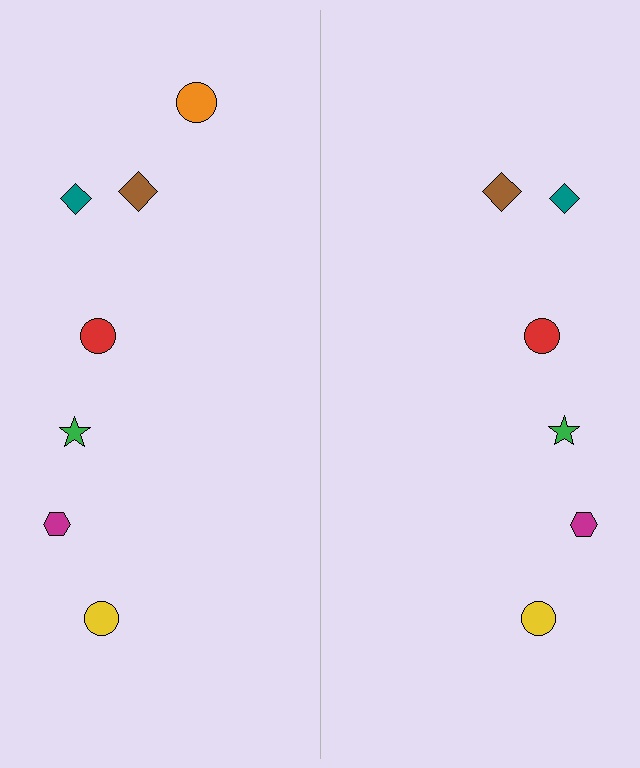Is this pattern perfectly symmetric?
No, the pattern is not perfectly symmetric. A orange circle is missing from the right side.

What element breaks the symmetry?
A orange circle is missing from the right side.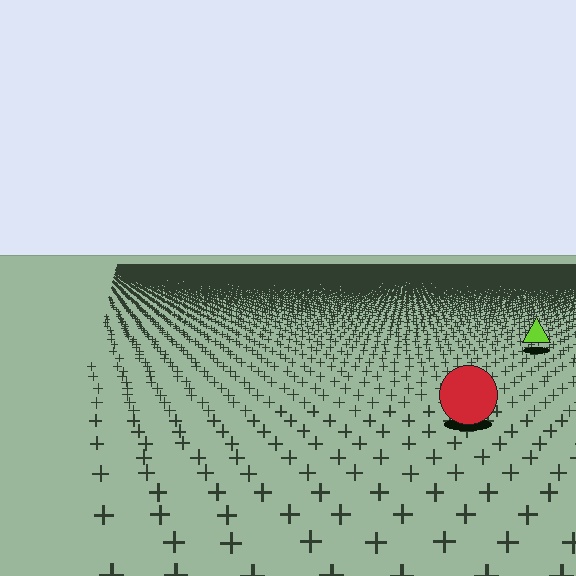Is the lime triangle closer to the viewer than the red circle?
No. The red circle is closer — you can tell from the texture gradient: the ground texture is coarser near it.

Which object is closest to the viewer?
The red circle is closest. The texture marks near it are larger and more spread out.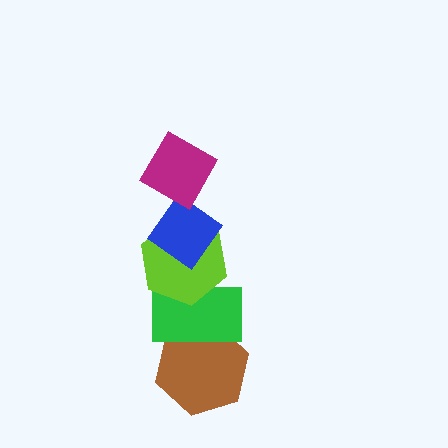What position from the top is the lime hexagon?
The lime hexagon is 3rd from the top.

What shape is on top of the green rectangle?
The lime hexagon is on top of the green rectangle.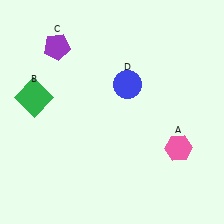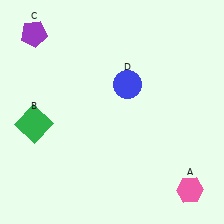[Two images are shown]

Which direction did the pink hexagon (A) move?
The pink hexagon (A) moved down.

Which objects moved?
The objects that moved are: the pink hexagon (A), the green square (B), the purple pentagon (C).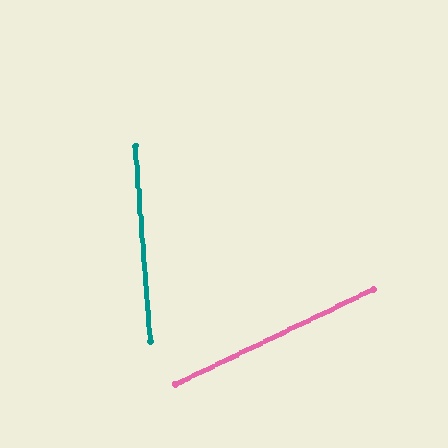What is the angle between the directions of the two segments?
Approximately 69 degrees.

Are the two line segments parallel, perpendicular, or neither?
Neither parallel nor perpendicular — they differ by about 69°.